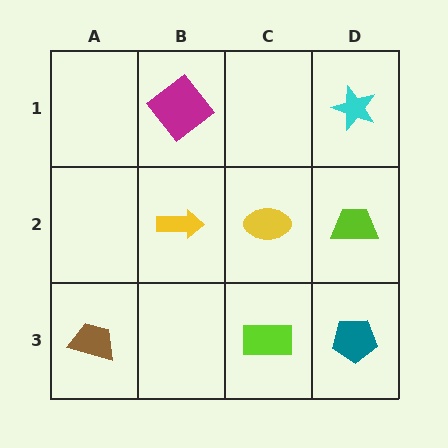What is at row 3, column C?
A lime rectangle.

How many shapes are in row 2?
3 shapes.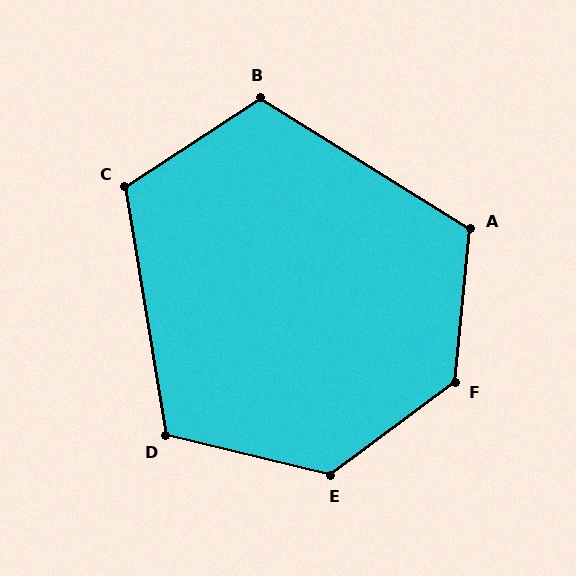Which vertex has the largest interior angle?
F, at approximately 132 degrees.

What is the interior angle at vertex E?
Approximately 130 degrees (obtuse).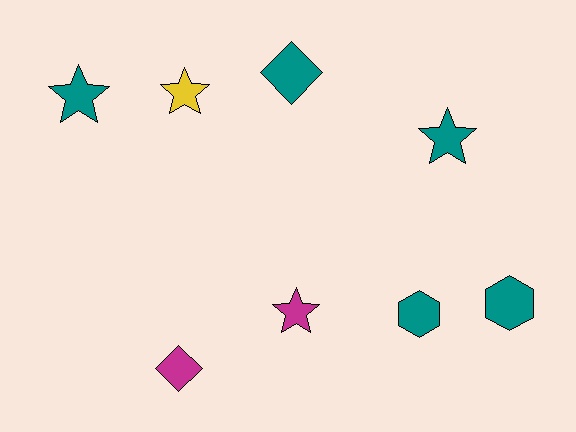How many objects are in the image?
There are 8 objects.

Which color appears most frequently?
Teal, with 5 objects.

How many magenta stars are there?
There is 1 magenta star.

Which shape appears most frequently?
Star, with 4 objects.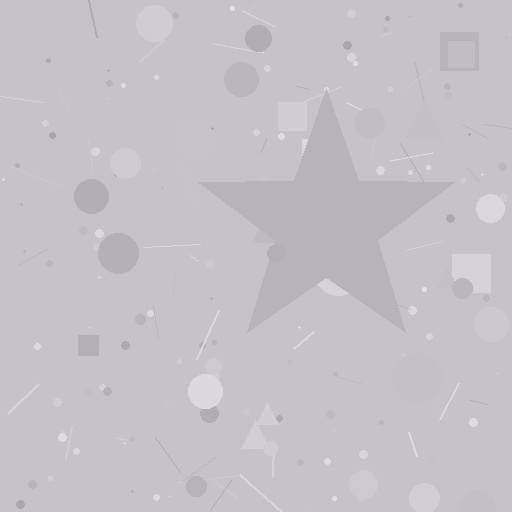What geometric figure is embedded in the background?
A star is embedded in the background.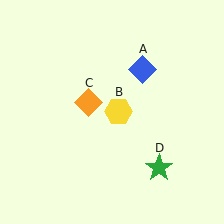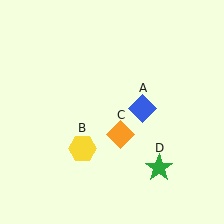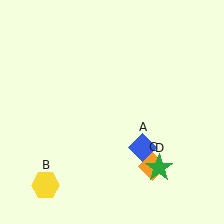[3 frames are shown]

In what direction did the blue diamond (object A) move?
The blue diamond (object A) moved down.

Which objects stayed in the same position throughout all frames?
Green star (object D) remained stationary.